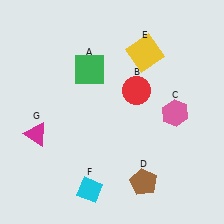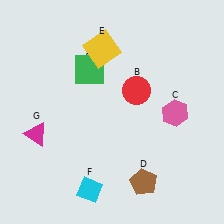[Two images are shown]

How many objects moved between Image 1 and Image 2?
1 object moved between the two images.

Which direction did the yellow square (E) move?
The yellow square (E) moved left.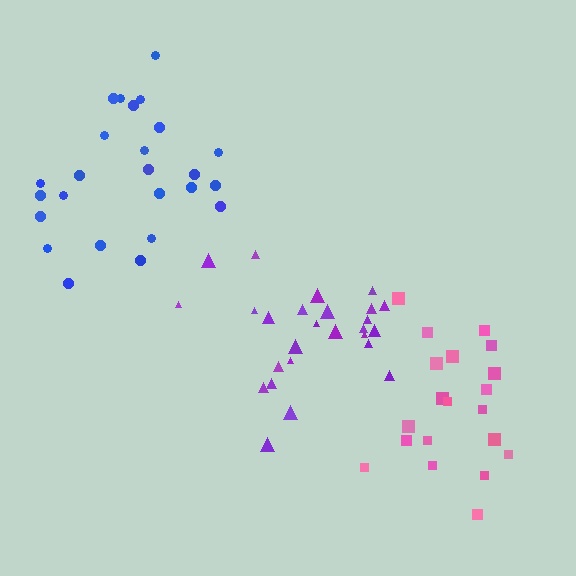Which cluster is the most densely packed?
Purple.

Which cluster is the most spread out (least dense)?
Blue.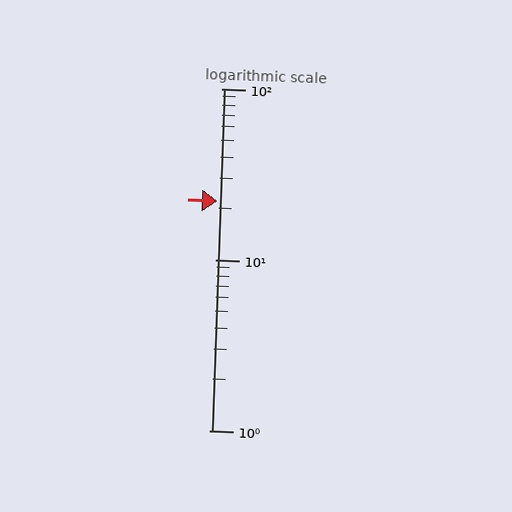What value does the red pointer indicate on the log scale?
The pointer indicates approximately 22.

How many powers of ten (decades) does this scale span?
The scale spans 2 decades, from 1 to 100.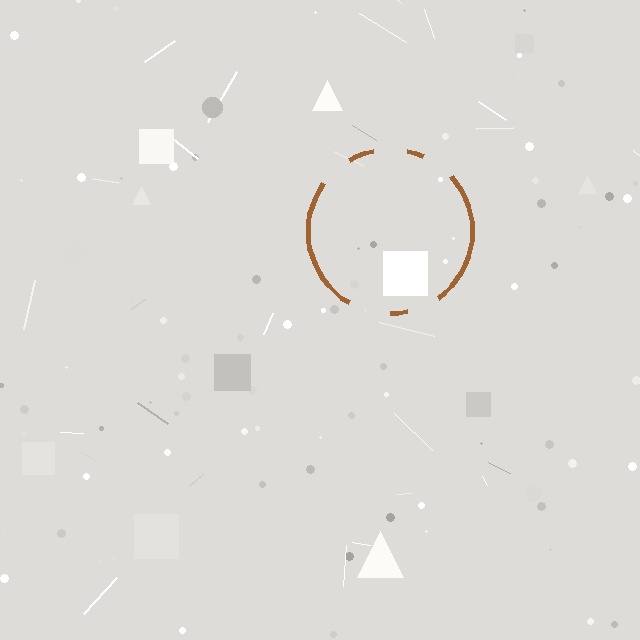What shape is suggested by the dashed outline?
The dashed outline suggests a circle.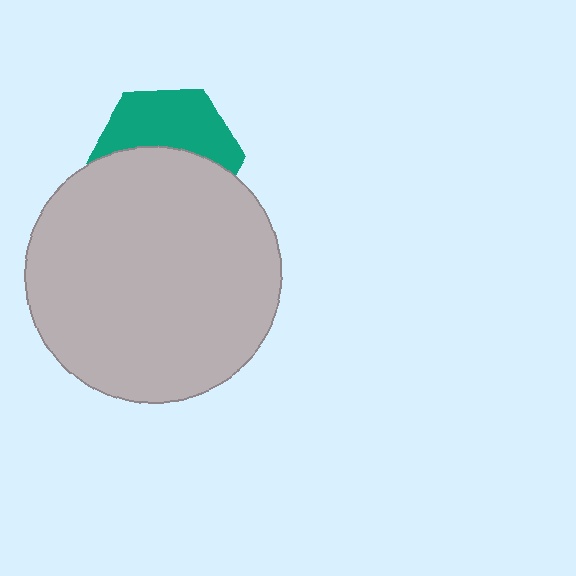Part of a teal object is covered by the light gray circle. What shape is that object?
It is a hexagon.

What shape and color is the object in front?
The object in front is a light gray circle.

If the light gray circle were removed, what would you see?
You would see the complete teal hexagon.